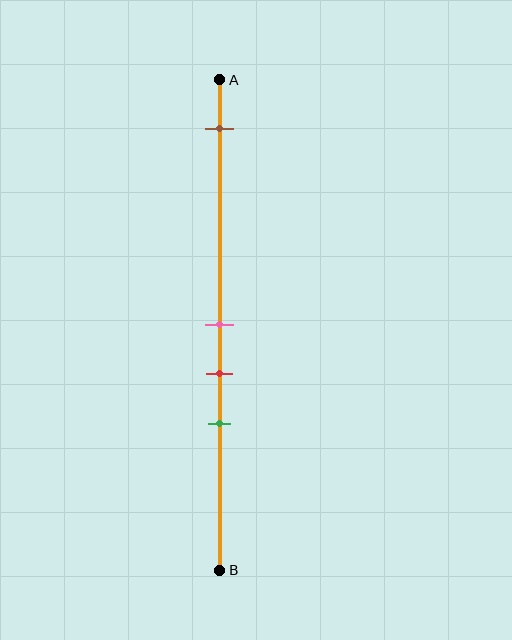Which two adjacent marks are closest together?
The pink and red marks are the closest adjacent pair.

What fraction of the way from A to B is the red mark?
The red mark is approximately 60% (0.6) of the way from A to B.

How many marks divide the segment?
There are 4 marks dividing the segment.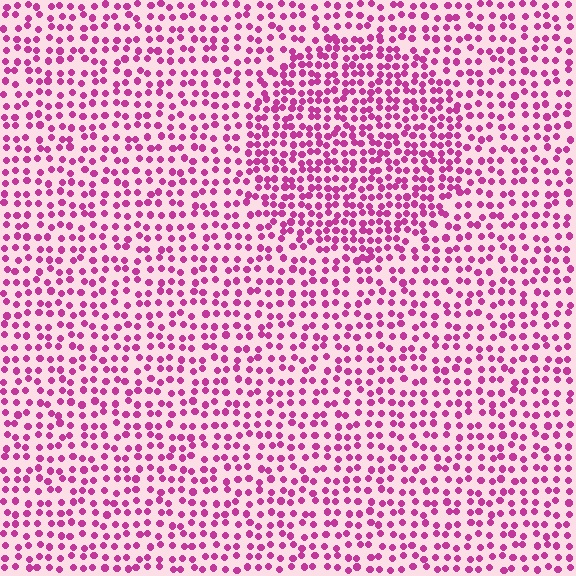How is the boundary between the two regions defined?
The boundary is defined by a change in element density (approximately 1.6x ratio). All elements are the same color, size, and shape.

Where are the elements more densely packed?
The elements are more densely packed inside the circle boundary.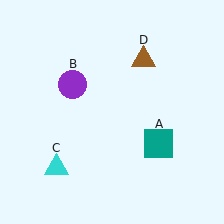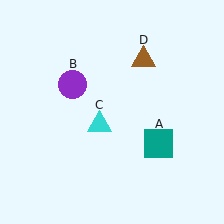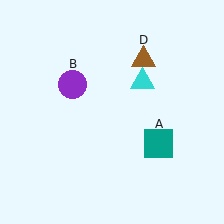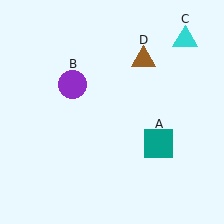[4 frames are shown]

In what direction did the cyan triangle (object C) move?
The cyan triangle (object C) moved up and to the right.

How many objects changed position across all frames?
1 object changed position: cyan triangle (object C).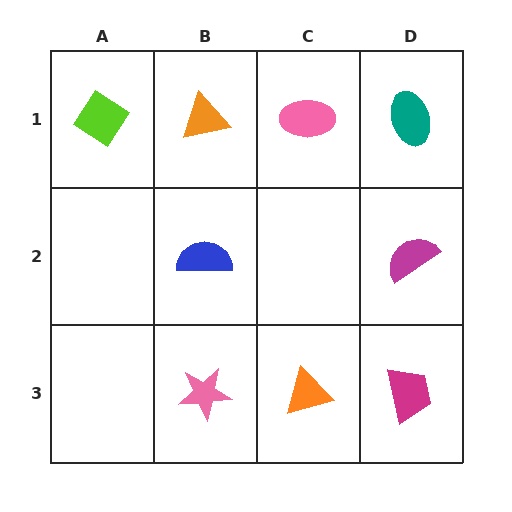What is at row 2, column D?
A magenta semicircle.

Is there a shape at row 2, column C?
No, that cell is empty.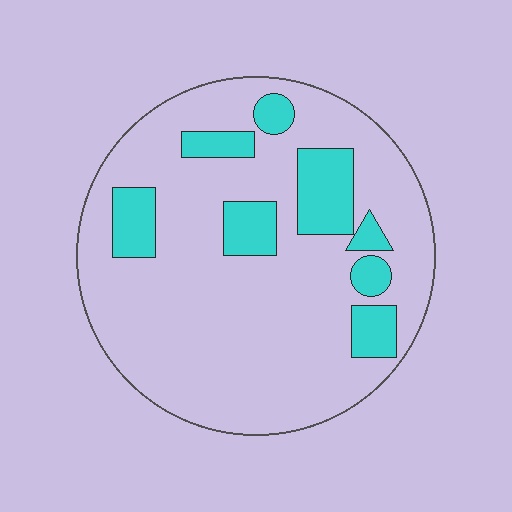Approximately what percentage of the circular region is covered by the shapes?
Approximately 20%.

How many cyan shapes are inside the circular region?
8.